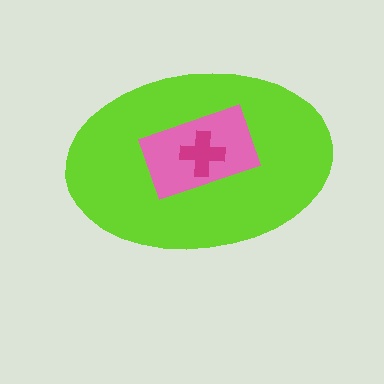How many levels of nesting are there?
3.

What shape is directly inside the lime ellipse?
The pink rectangle.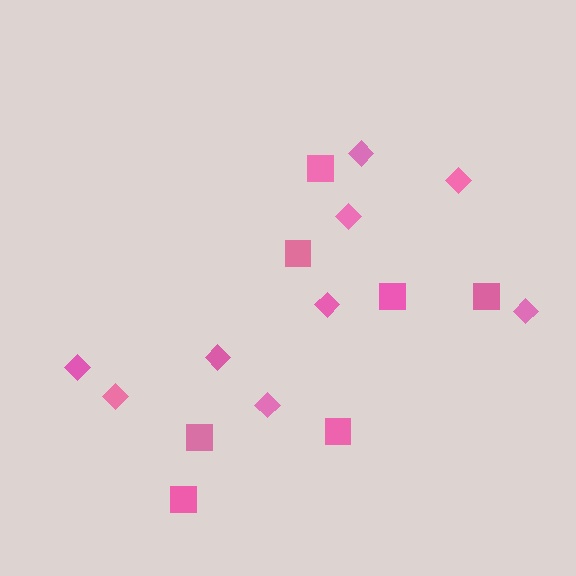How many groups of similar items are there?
There are 2 groups: one group of squares (7) and one group of diamonds (9).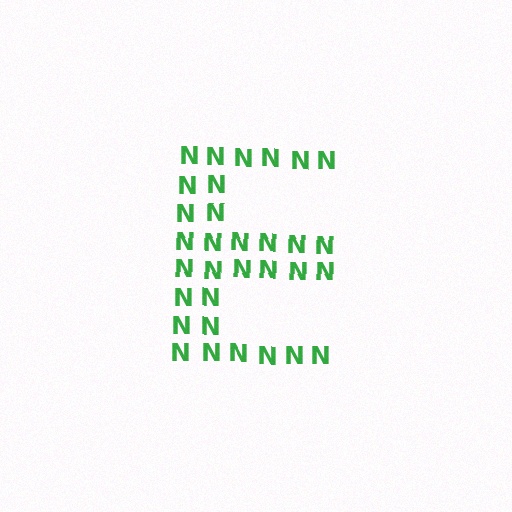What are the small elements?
The small elements are letter N's.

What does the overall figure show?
The overall figure shows the letter E.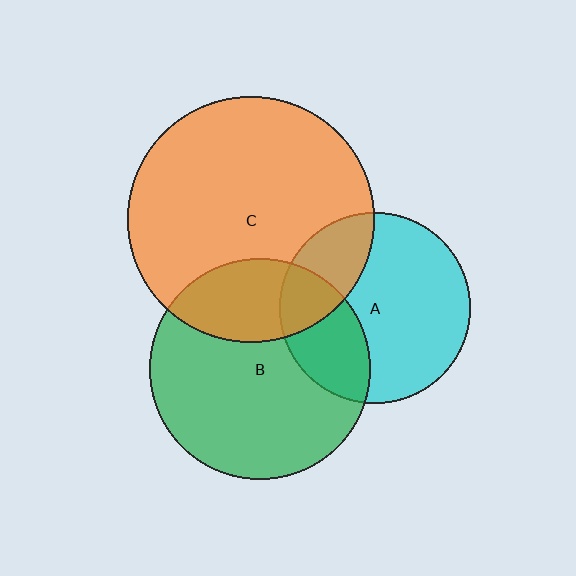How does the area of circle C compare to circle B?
Approximately 1.2 times.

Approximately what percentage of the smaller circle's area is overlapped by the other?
Approximately 30%.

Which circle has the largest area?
Circle C (orange).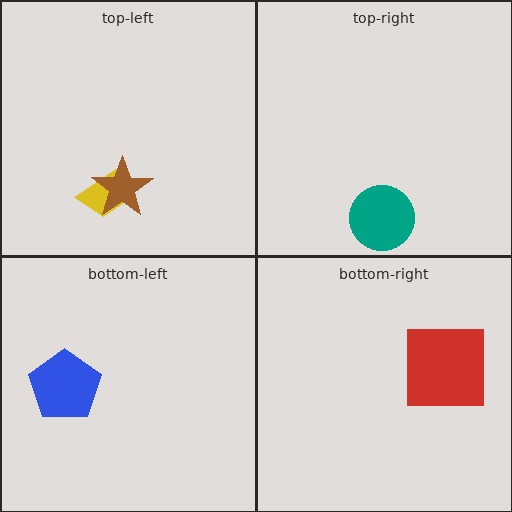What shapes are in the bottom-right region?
The red square.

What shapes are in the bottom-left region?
The blue pentagon.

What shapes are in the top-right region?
The teal circle.